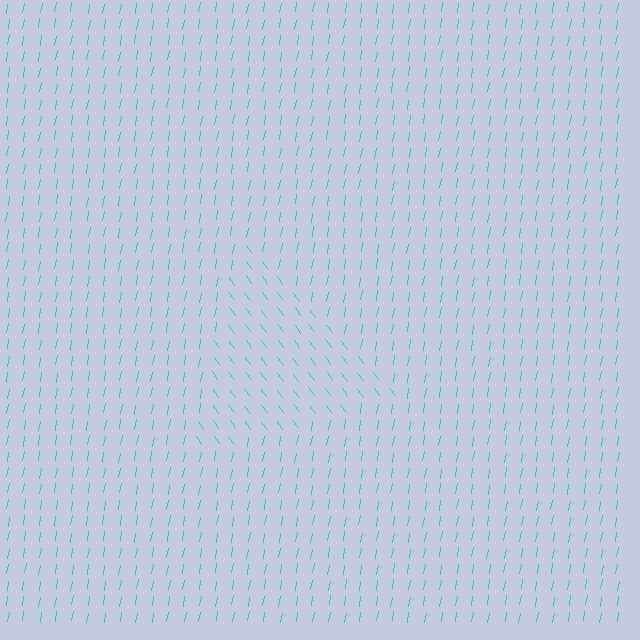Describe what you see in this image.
The image is filled with small cyan line segments. A triangle region in the image has lines oriented differently from the surrounding lines, creating a visible texture boundary.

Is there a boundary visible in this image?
Yes, there is a texture boundary formed by a change in line orientation.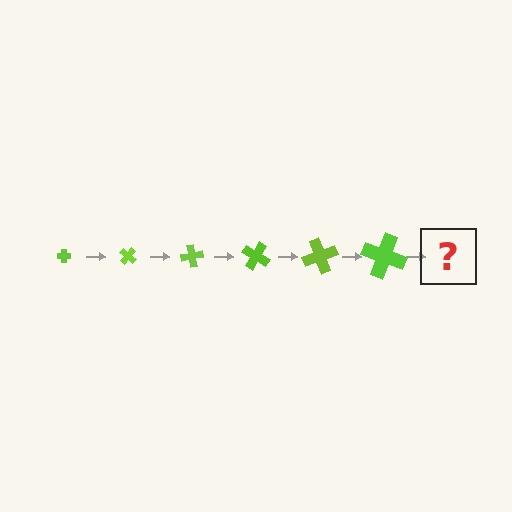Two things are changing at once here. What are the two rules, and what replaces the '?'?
The two rules are that the cross grows larger each step and it rotates 40 degrees each step. The '?' should be a cross, larger than the previous one and rotated 240 degrees from the start.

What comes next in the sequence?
The next element should be a cross, larger than the previous one and rotated 240 degrees from the start.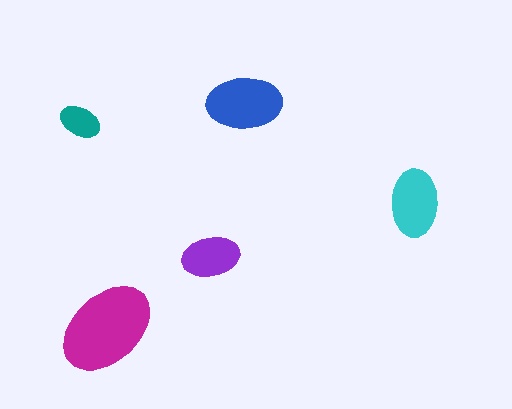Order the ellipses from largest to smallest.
the magenta one, the blue one, the cyan one, the purple one, the teal one.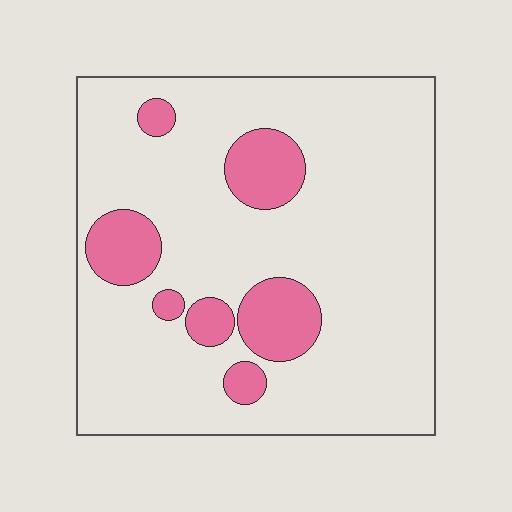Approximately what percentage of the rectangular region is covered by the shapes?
Approximately 15%.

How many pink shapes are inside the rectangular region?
7.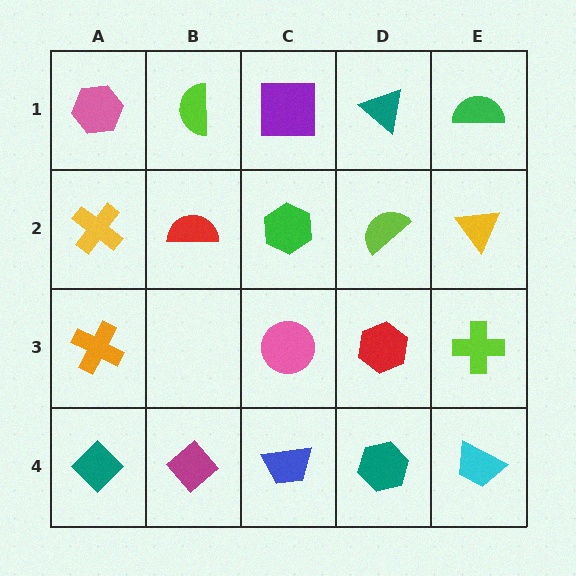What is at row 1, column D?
A teal triangle.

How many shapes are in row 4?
5 shapes.